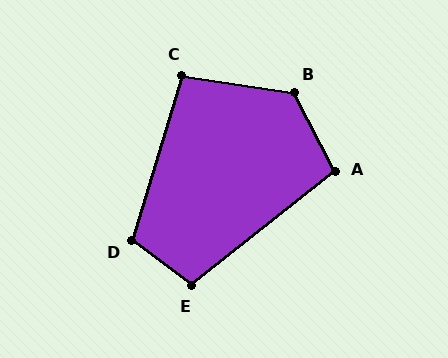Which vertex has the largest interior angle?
B, at approximately 126 degrees.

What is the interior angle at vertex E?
Approximately 105 degrees (obtuse).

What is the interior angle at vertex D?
Approximately 109 degrees (obtuse).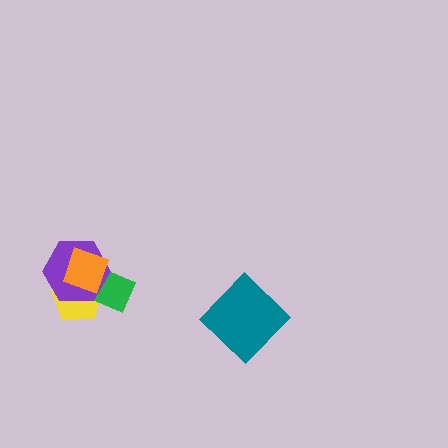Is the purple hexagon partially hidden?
Yes, it is partially covered by another shape.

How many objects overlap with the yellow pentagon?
3 objects overlap with the yellow pentagon.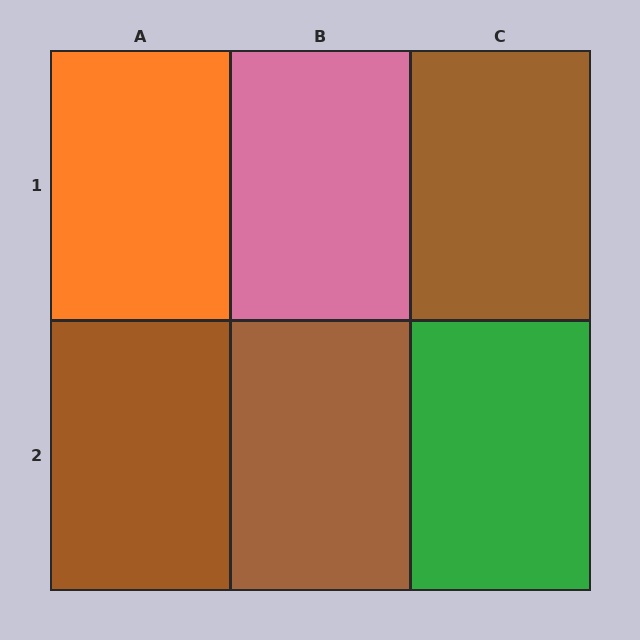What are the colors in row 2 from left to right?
Brown, brown, green.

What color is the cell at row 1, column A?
Orange.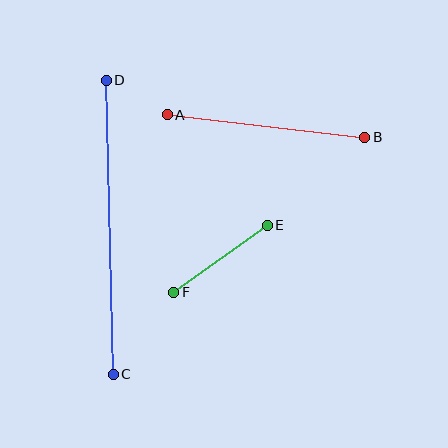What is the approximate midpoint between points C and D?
The midpoint is at approximately (110, 227) pixels.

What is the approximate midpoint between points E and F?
The midpoint is at approximately (220, 259) pixels.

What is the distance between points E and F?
The distance is approximately 115 pixels.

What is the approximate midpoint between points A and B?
The midpoint is at approximately (266, 126) pixels.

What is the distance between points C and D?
The distance is approximately 294 pixels.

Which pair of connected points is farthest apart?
Points C and D are farthest apart.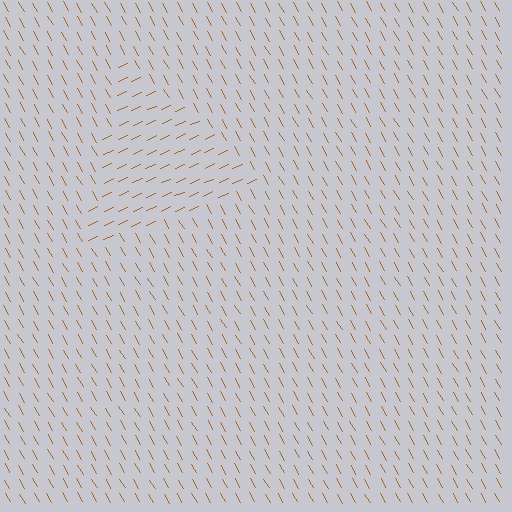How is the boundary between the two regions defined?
The boundary is defined purely by a change in line orientation (approximately 83 degrees difference). All lines are the same color and thickness.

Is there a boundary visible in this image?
Yes, there is a texture boundary formed by a change in line orientation.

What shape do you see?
I see a triangle.